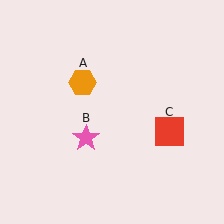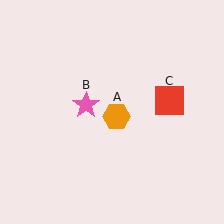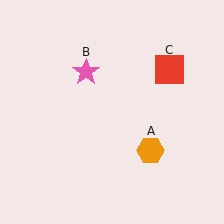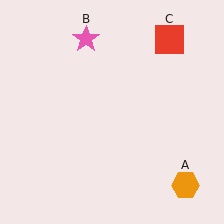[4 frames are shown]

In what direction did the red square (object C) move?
The red square (object C) moved up.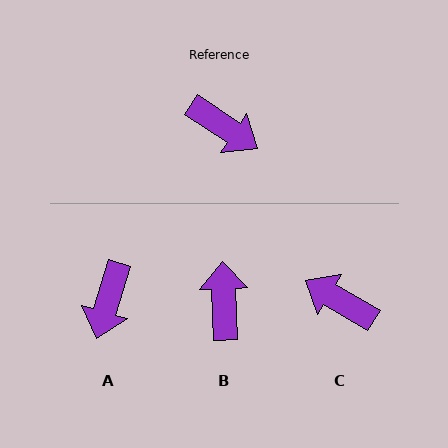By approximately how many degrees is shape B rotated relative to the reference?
Approximately 126 degrees counter-clockwise.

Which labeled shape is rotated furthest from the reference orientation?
C, about 177 degrees away.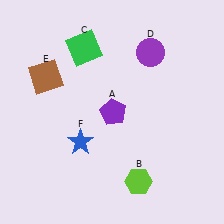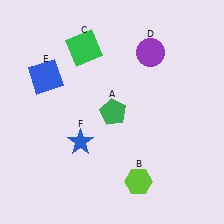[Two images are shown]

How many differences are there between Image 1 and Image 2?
There are 2 differences between the two images.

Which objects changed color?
A changed from purple to green. E changed from brown to blue.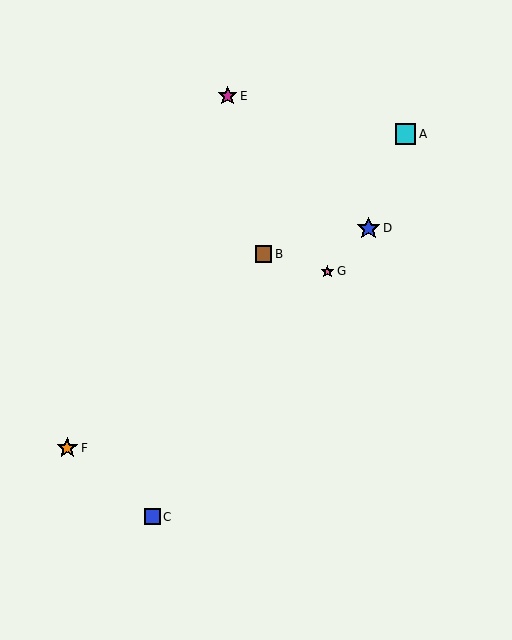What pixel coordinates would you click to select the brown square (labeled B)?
Click at (263, 254) to select the brown square B.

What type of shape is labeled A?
Shape A is a cyan square.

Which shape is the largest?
The blue star (labeled D) is the largest.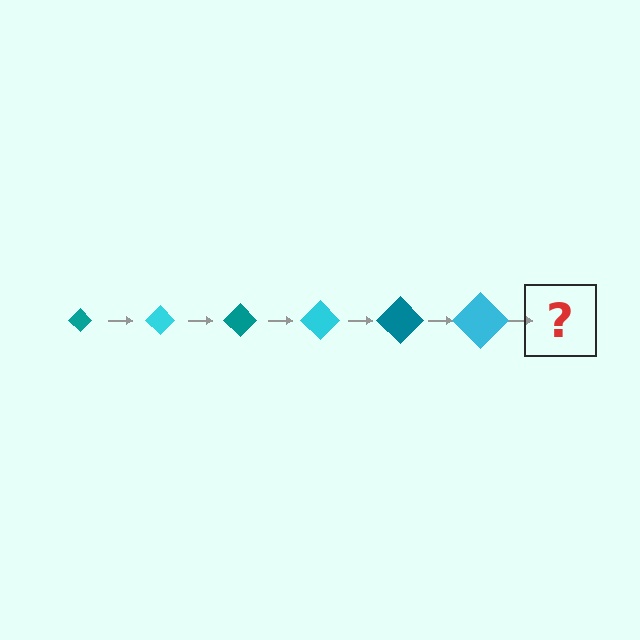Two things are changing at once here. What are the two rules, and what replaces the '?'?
The two rules are that the diamond grows larger each step and the color cycles through teal and cyan. The '?' should be a teal diamond, larger than the previous one.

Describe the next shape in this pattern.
It should be a teal diamond, larger than the previous one.